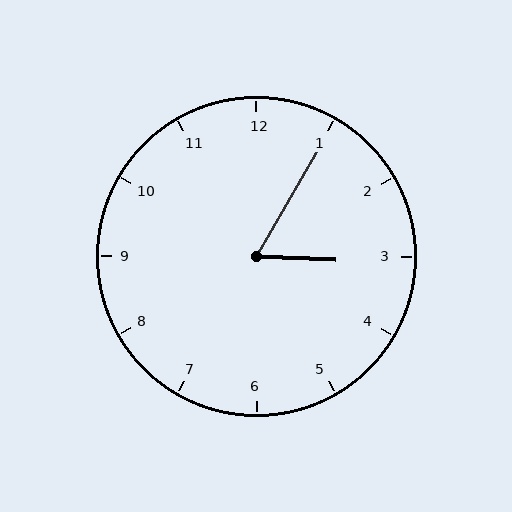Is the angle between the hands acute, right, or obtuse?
It is acute.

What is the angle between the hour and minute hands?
Approximately 62 degrees.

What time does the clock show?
3:05.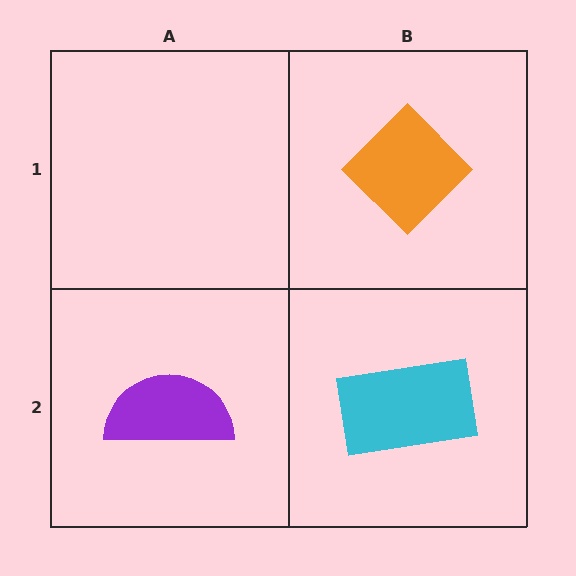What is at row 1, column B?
An orange diamond.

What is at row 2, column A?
A purple semicircle.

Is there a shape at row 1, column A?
No, that cell is empty.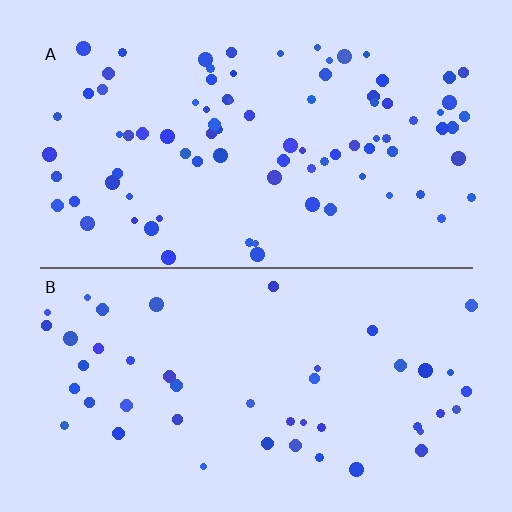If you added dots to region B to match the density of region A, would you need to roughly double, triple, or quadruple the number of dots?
Approximately double.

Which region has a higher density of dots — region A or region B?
A (the top).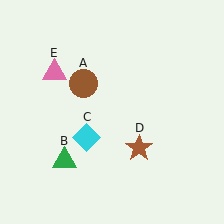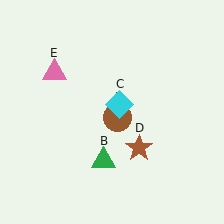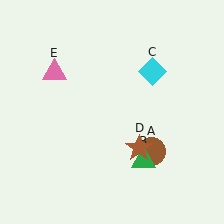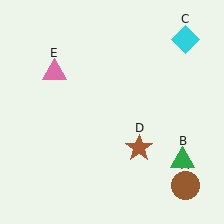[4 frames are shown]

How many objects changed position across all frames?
3 objects changed position: brown circle (object A), green triangle (object B), cyan diamond (object C).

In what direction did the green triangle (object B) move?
The green triangle (object B) moved right.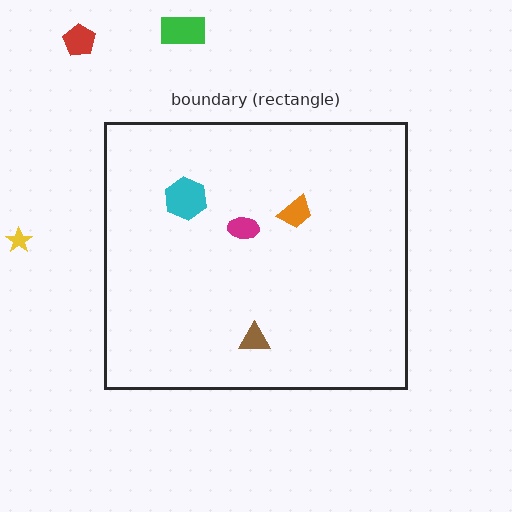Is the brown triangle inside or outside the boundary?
Inside.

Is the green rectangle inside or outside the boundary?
Outside.